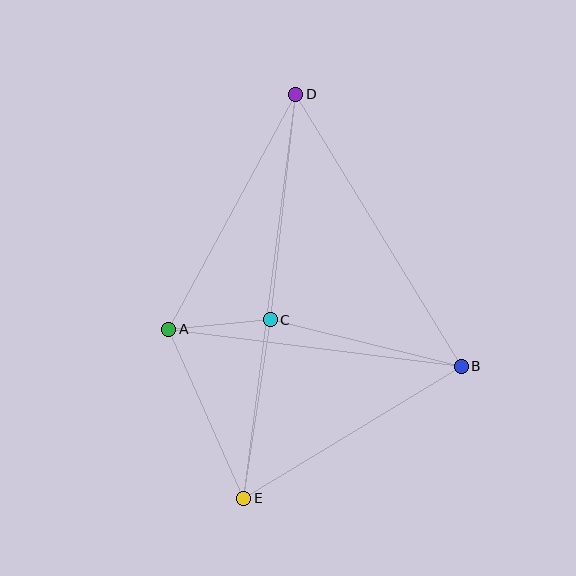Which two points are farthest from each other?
Points D and E are farthest from each other.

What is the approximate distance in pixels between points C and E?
The distance between C and E is approximately 180 pixels.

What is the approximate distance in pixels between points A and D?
The distance between A and D is approximately 267 pixels.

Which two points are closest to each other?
Points A and C are closest to each other.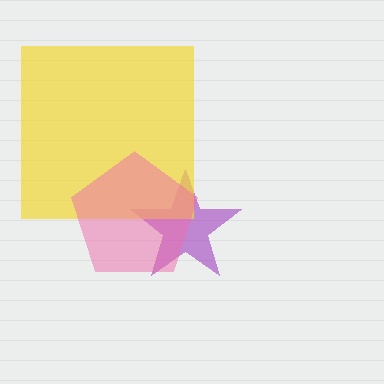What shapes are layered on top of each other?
The layered shapes are: a purple star, a yellow square, a pink pentagon.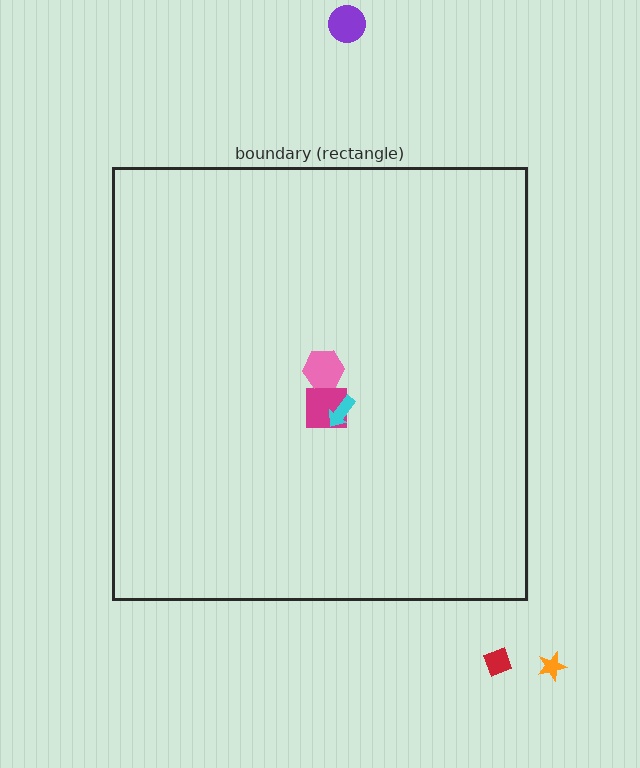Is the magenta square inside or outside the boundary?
Inside.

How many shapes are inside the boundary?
3 inside, 3 outside.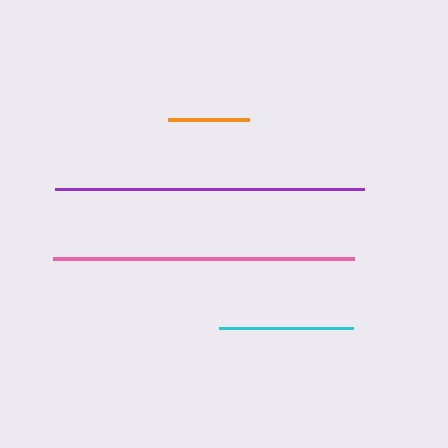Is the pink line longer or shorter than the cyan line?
The pink line is longer than the cyan line.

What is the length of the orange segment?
The orange segment is approximately 80 pixels long.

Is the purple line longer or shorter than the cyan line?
The purple line is longer than the cyan line.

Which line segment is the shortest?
The orange line is the shortest at approximately 80 pixels.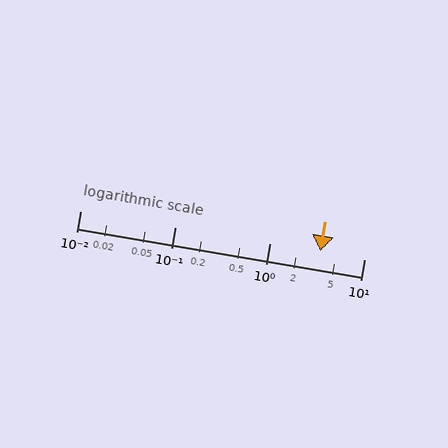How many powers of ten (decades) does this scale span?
The scale spans 3 decades, from 0.01 to 10.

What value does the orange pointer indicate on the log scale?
The pointer indicates approximately 3.4.